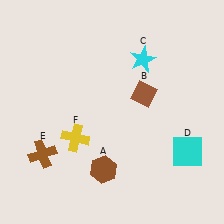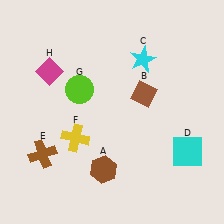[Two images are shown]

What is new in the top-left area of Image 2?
A lime circle (G) was added in the top-left area of Image 2.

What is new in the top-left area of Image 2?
A magenta diamond (H) was added in the top-left area of Image 2.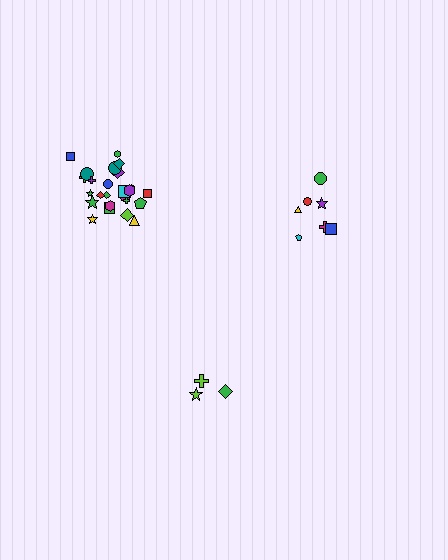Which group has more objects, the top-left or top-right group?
The top-left group.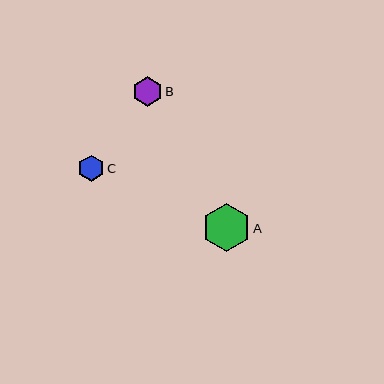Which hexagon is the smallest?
Hexagon C is the smallest with a size of approximately 26 pixels.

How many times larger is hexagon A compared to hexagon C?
Hexagon A is approximately 1.8 times the size of hexagon C.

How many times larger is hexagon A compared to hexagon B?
Hexagon A is approximately 1.6 times the size of hexagon B.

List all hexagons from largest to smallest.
From largest to smallest: A, B, C.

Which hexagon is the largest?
Hexagon A is the largest with a size of approximately 48 pixels.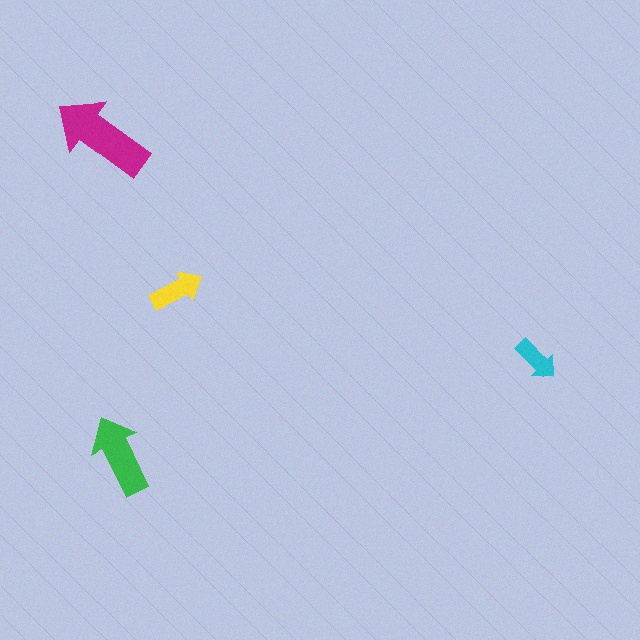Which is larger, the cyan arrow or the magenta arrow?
The magenta one.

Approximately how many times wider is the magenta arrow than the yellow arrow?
About 2 times wider.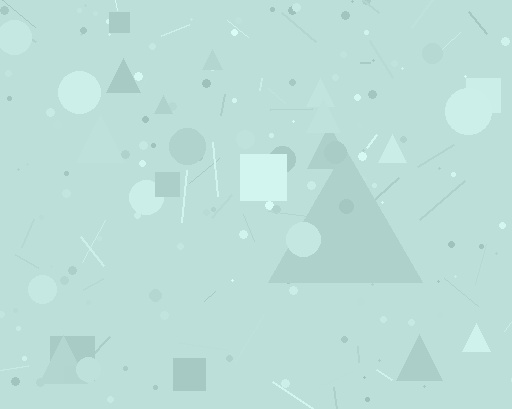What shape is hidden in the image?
A triangle is hidden in the image.